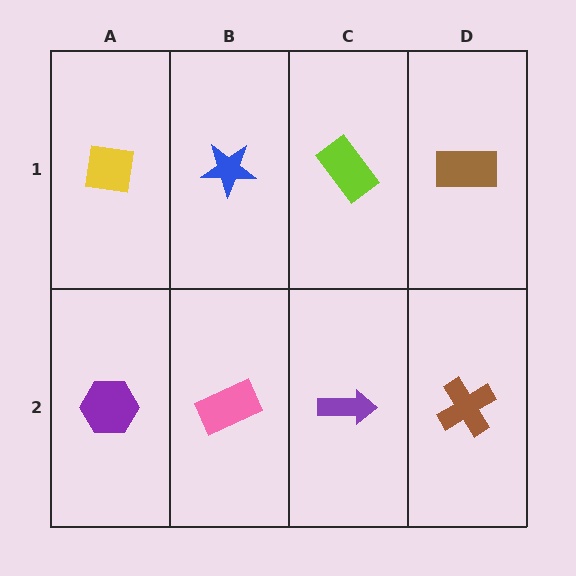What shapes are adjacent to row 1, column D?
A brown cross (row 2, column D), a lime rectangle (row 1, column C).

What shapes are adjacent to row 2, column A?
A yellow square (row 1, column A), a pink rectangle (row 2, column B).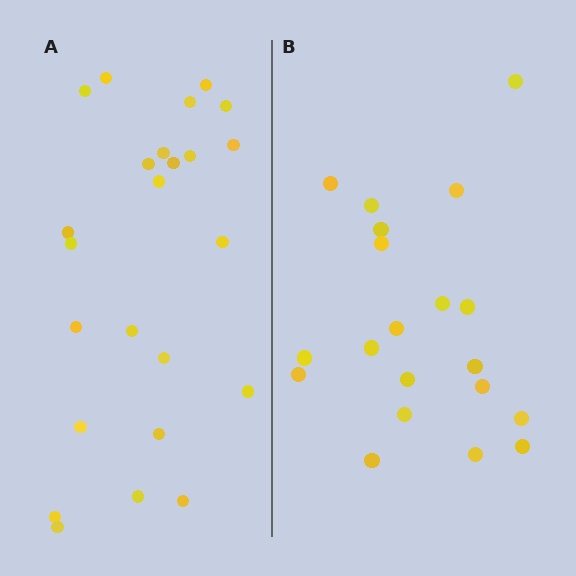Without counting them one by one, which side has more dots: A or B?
Region A (the left region) has more dots.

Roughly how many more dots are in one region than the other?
Region A has about 4 more dots than region B.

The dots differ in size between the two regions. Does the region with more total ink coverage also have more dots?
No. Region B has more total ink coverage because its dots are larger, but region A actually contains more individual dots. Total area can be misleading — the number of items is what matters here.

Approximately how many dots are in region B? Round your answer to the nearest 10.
About 20 dots.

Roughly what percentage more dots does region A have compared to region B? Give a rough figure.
About 20% more.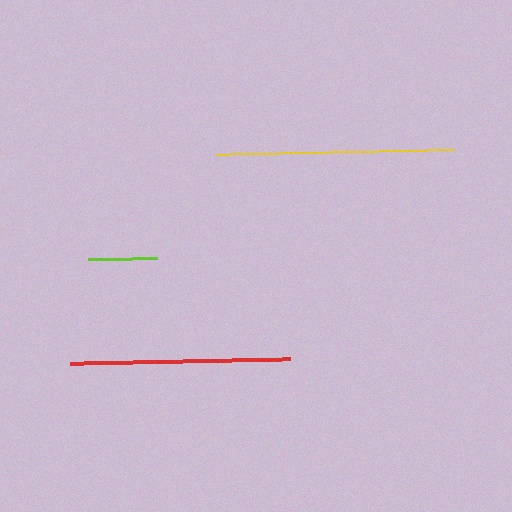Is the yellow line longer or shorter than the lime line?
The yellow line is longer than the lime line.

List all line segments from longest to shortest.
From longest to shortest: yellow, red, lime.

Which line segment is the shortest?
The lime line is the shortest at approximately 68 pixels.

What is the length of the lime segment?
The lime segment is approximately 68 pixels long.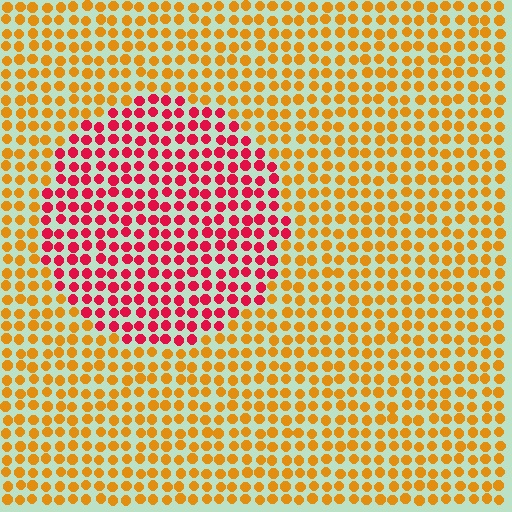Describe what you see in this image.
The image is filled with small orange elements in a uniform arrangement. A circle-shaped region is visible where the elements are tinted to a slightly different hue, forming a subtle color boundary.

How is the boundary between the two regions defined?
The boundary is defined purely by a slight shift in hue (about 52 degrees). Spacing, size, and orientation are identical on both sides.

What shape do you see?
I see a circle.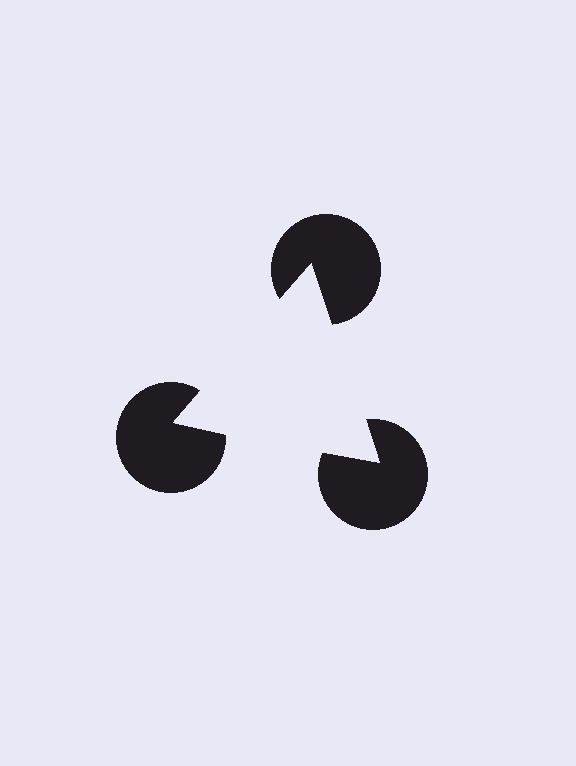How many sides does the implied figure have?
3 sides.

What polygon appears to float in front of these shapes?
An illusory triangle — its edges are inferred from the aligned wedge cuts in the pac-man discs, not physically drawn.